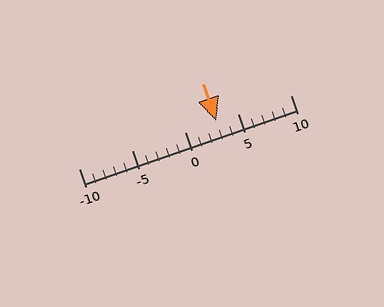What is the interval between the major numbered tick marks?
The major tick marks are spaced 5 units apart.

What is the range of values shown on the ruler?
The ruler shows values from -10 to 10.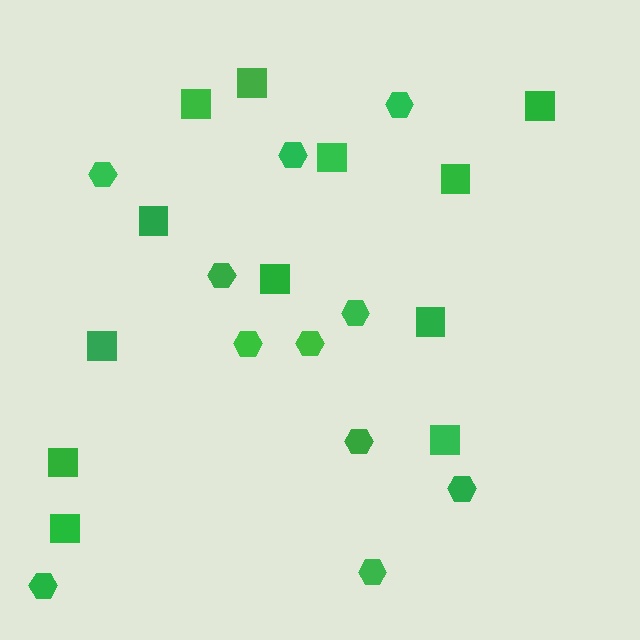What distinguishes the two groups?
There are 2 groups: one group of squares (12) and one group of hexagons (11).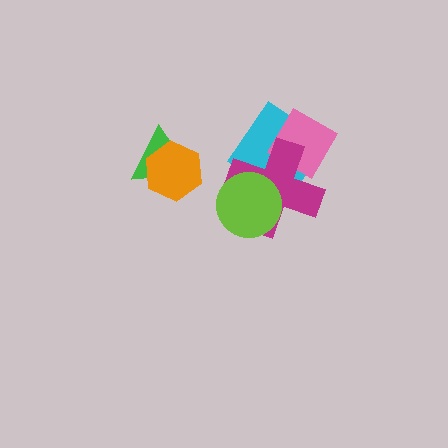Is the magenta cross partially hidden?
Yes, it is partially covered by another shape.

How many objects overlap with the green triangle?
1 object overlaps with the green triangle.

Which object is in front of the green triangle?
The orange hexagon is in front of the green triangle.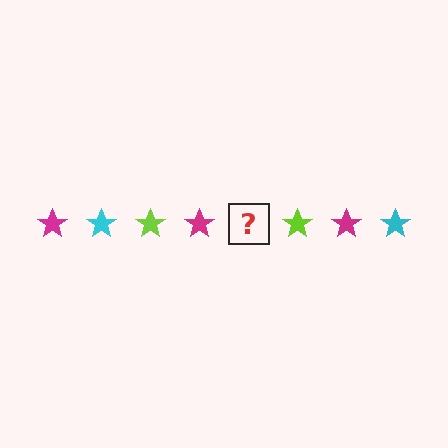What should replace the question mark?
The question mark should be replaced with a cyan star.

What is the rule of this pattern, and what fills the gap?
The rule is that the pattern cycles through magenta, cyan, lime stars. The gap should be filled with a cyan star.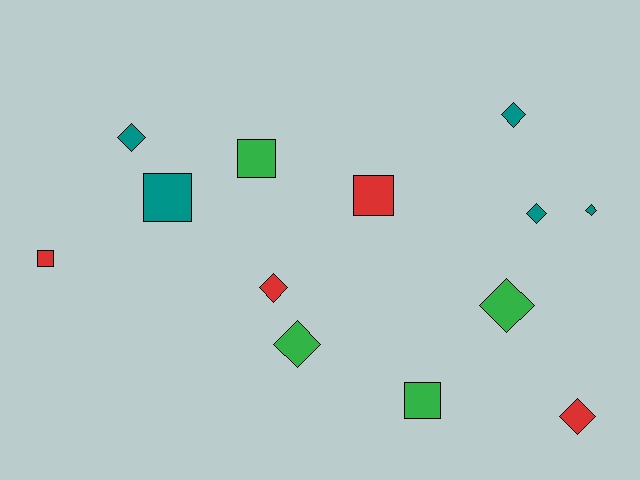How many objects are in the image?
There are 13 objects.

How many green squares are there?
There are 2 green squares.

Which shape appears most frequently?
Diamond, with 8 objects.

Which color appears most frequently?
Teal, with 5 objects.